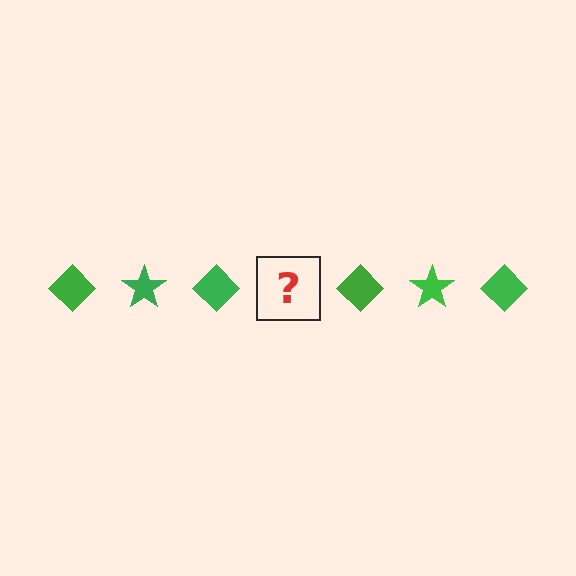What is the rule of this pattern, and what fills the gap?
The rule is that the pattern cycles through diamond, star shapes in green. The gap should be filled with a green star.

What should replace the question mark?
The question mark should be replaced with a green star.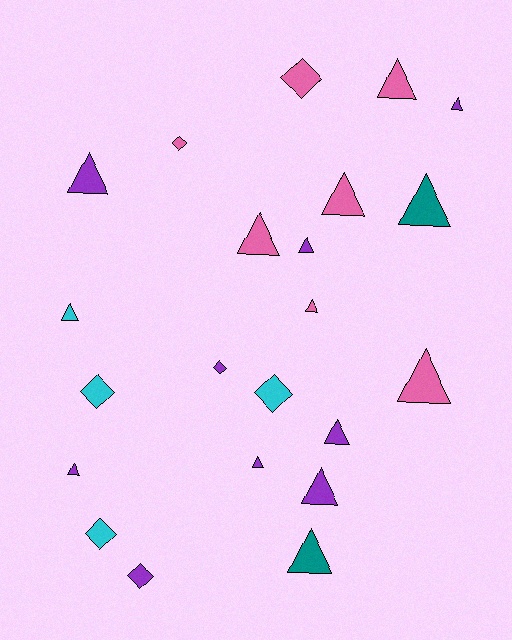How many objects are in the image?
There are 22 objects.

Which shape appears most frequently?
Triangle, with 15 objects.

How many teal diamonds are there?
There are no teal diamonds.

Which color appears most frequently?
Purple, with 9 objects.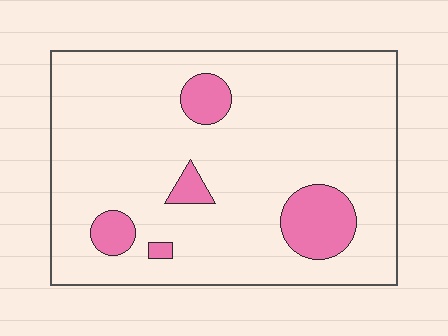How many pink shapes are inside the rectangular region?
5.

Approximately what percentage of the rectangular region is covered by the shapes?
Approximately 10%.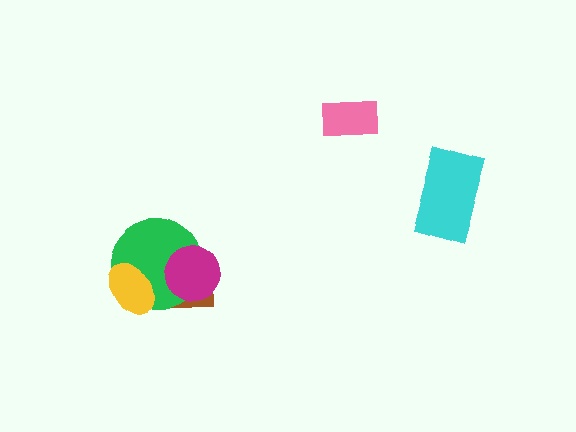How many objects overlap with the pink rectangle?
0 objects overlap with the pink rectangle.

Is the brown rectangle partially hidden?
Yes, it is partially covered by another shape.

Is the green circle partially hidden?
Yes, it is partially covered by another shape.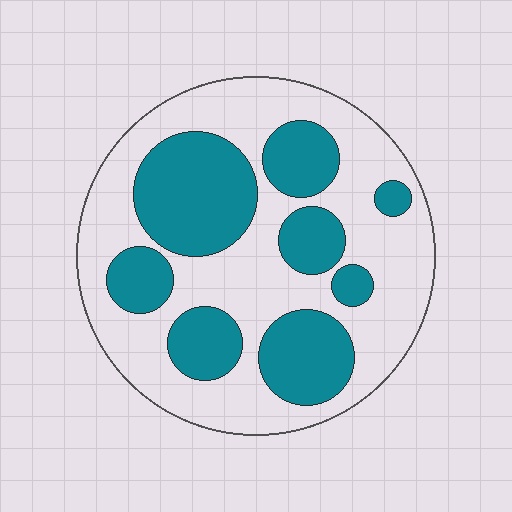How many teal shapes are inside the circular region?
8.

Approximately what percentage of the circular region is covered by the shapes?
Approximately 40%.